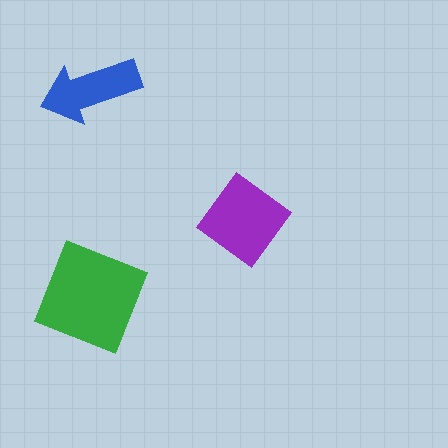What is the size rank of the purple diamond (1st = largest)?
2nd.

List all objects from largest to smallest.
The green square, the purple diamond, the blue arrow.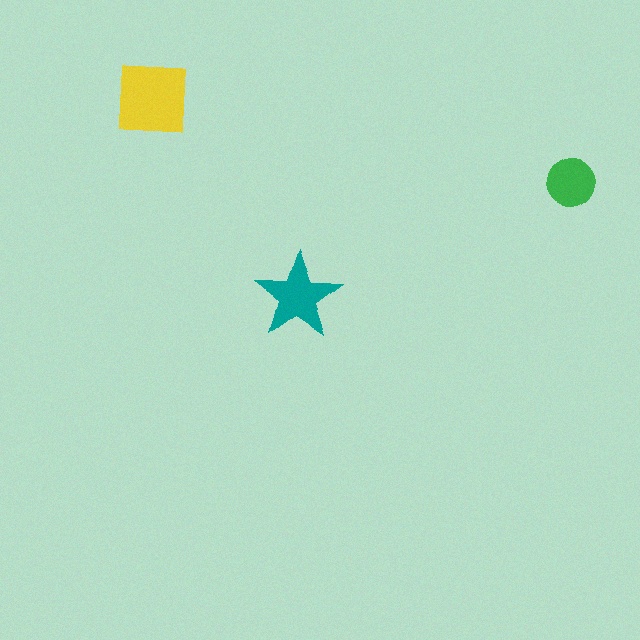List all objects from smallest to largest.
The green circle, the teal star, the yellow square.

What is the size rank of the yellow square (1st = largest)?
1st.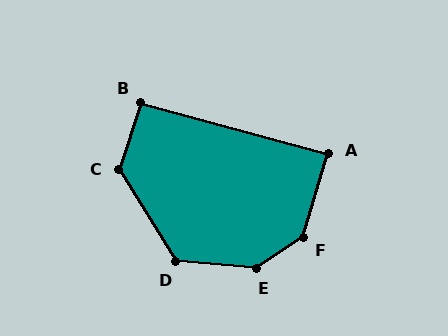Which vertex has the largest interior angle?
E, at approximately 142 degrees.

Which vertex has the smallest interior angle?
A, at approximately 89 degrees.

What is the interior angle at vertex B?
Approximately 93 degrees (approximately right).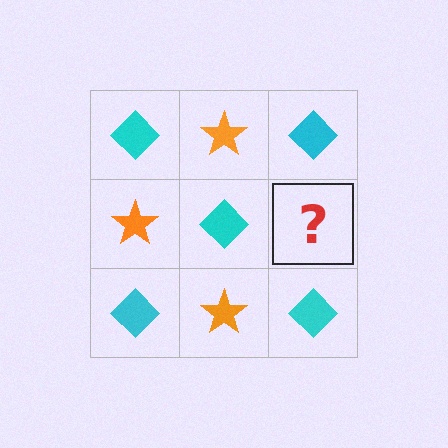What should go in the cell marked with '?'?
The missing cell should contain an orange star.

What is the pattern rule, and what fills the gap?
The rule is that it alternates cyan diamond and orange star in a checkerboard pattern. The gap should be filled with an orange star.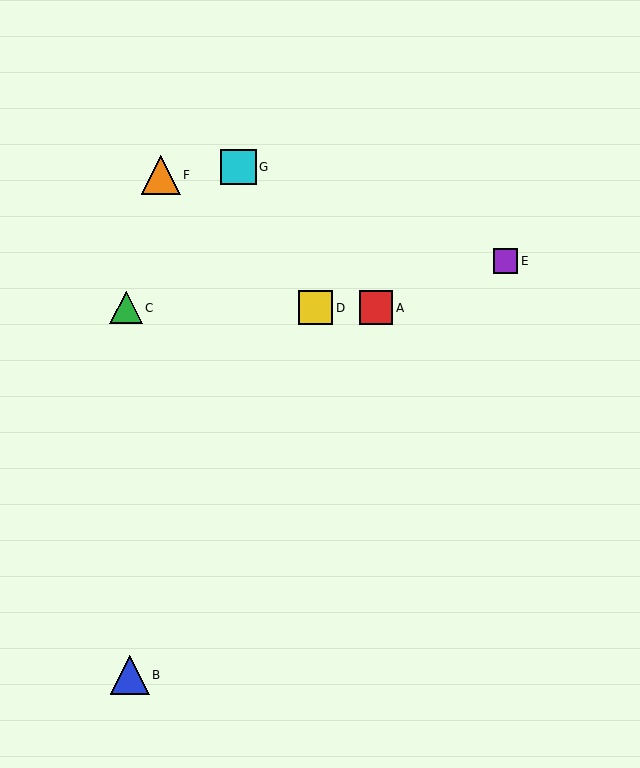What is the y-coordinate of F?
Object F is at y≈175.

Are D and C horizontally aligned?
Yes, both are at y≈308.